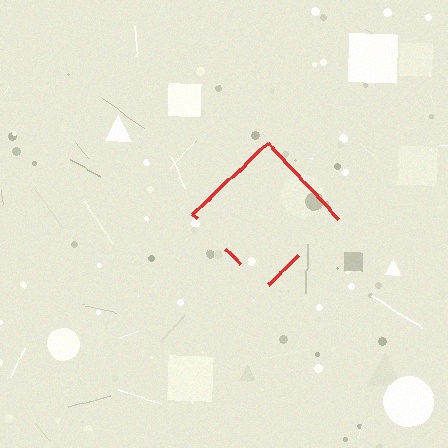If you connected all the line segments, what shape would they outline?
They would outline a diamond.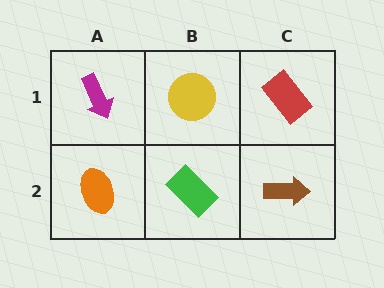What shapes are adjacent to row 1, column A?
An orange ellipse (row 2, column A), a yellow circle (row 1, column B).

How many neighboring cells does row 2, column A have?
2.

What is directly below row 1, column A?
An orange ellipse.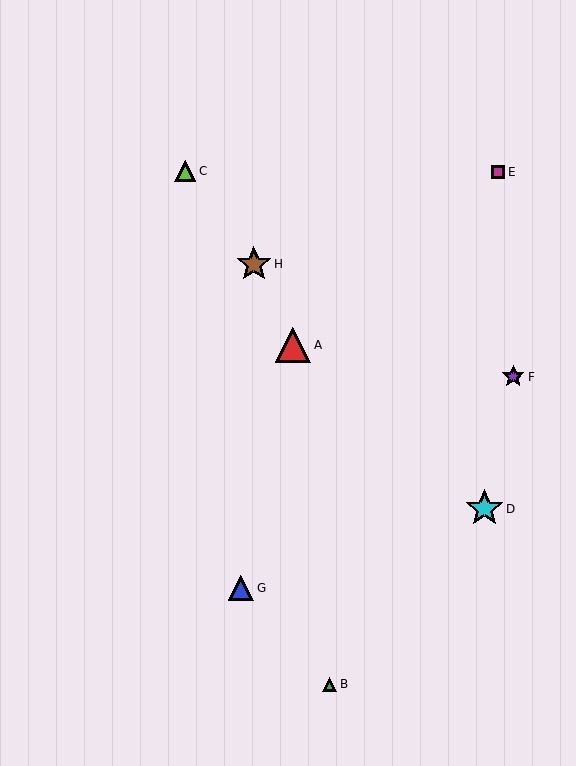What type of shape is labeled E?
Shape E is a magenta square.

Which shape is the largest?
The cyan star (labeled D) is the largest.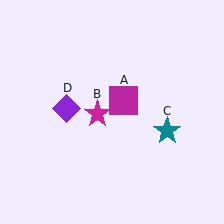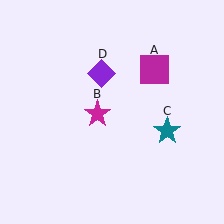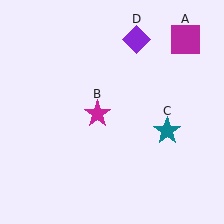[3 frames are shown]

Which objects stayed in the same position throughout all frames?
Magenta star (object B) and teal star (object C) remained stationary.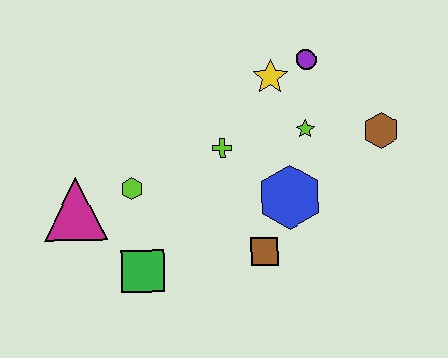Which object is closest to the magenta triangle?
The lime hexagon is closest to the magenta triangle.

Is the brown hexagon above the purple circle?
No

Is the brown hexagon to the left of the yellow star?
No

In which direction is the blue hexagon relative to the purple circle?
The blue hexagon is below the purple circle.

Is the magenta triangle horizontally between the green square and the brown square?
No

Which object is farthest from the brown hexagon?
The magenta triangle is farthest from the brown hexagon.